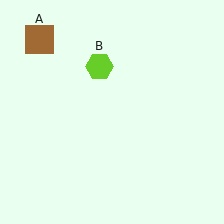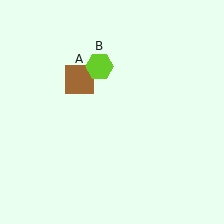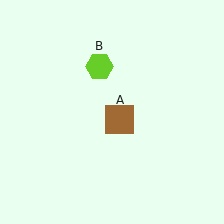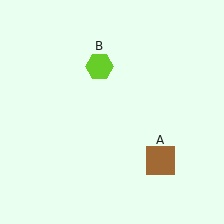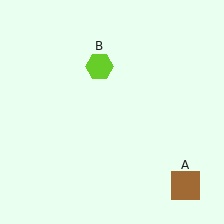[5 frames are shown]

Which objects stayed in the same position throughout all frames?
Lime hexagon (object B) remained stationary.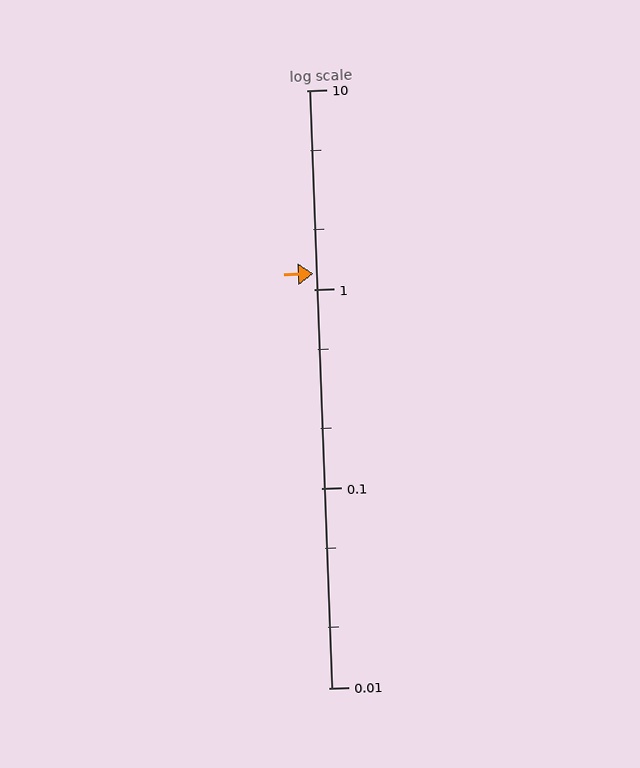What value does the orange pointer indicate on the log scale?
The pointer indicates approximately 1.2.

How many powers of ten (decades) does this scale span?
The scale spans 3 decades, from 0.01 to 10.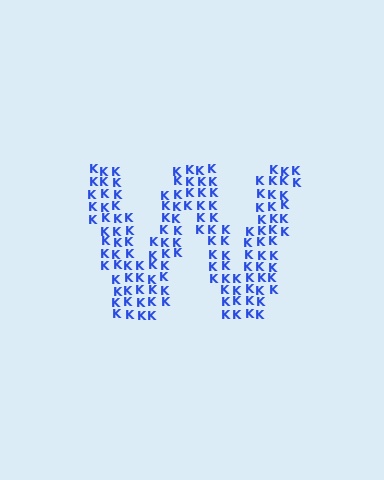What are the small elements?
The small elements are letter K's.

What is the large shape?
The large shape is the letter W.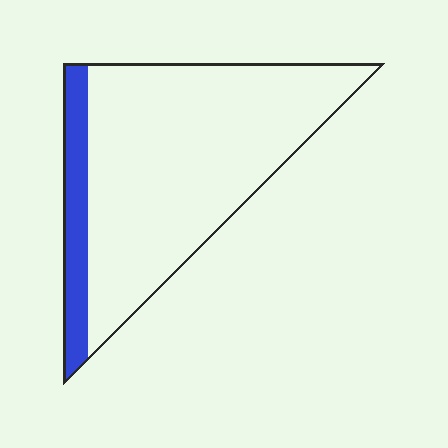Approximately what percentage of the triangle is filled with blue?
Approximately 15%.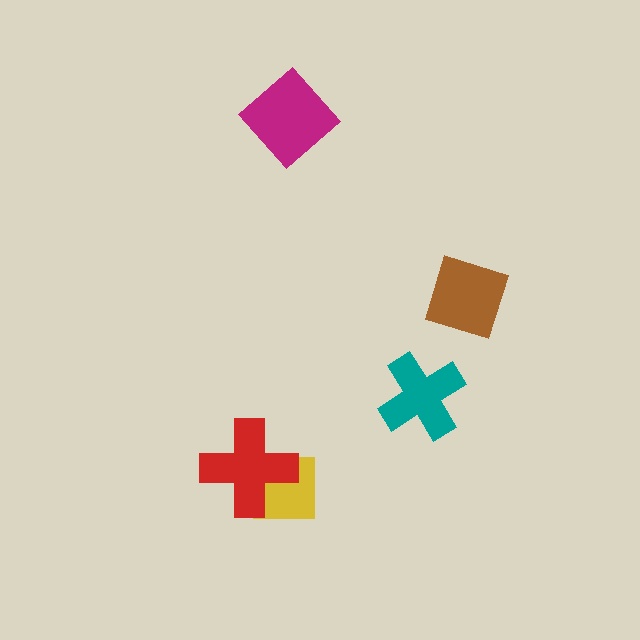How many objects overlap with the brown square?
0 objects overlap with the brown square.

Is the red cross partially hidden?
No, no other shape covers it.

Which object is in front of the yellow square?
The red cross is in front of the yellow square.